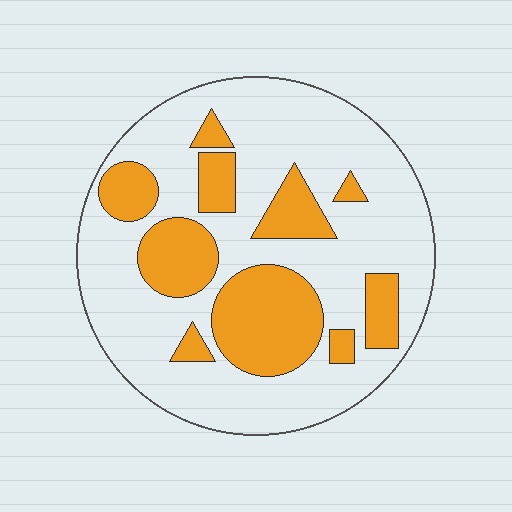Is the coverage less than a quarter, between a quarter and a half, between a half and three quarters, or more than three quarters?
Between a quarter and a half.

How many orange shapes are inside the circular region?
10.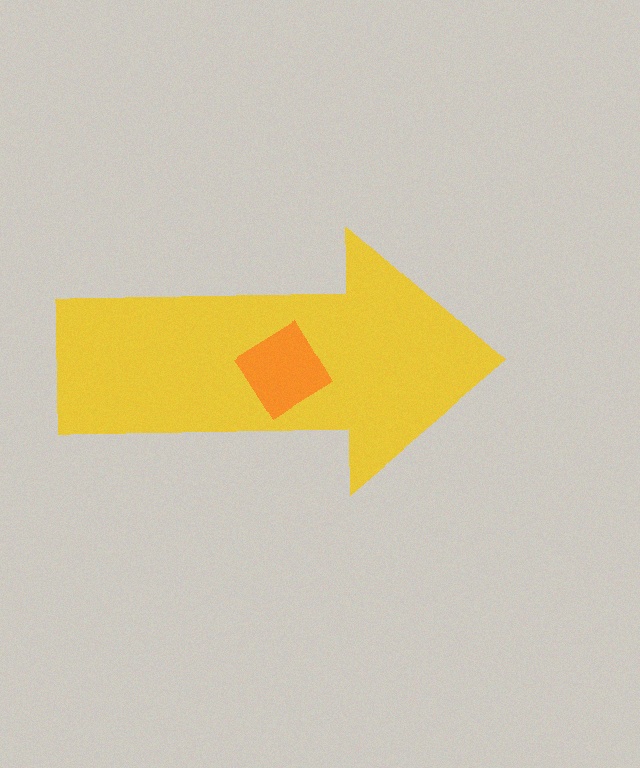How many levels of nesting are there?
2.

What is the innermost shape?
The orange diamond.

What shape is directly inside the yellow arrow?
The orange diamond.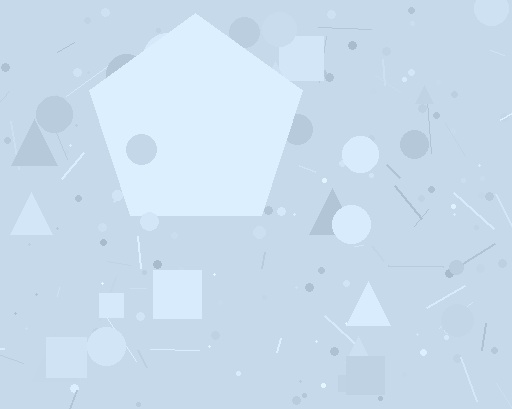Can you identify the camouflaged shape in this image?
The camouflaged shape is a pentagon.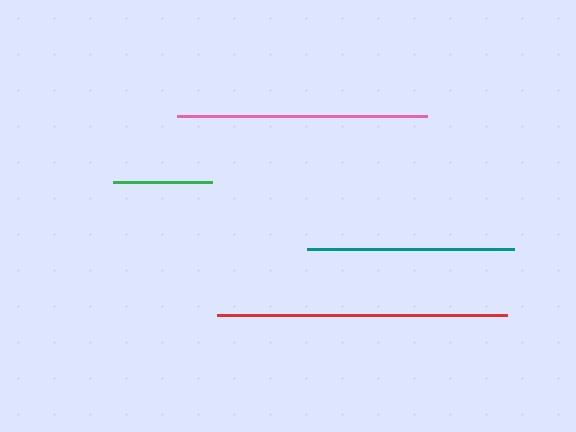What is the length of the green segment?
The green segment is approximately 99 pixels long.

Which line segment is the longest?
The red line is the longest at approximately 289 pixels.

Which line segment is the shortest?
The green line is the shortest at approximately 99 pixels.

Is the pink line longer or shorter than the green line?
The pink line is longer than the green line.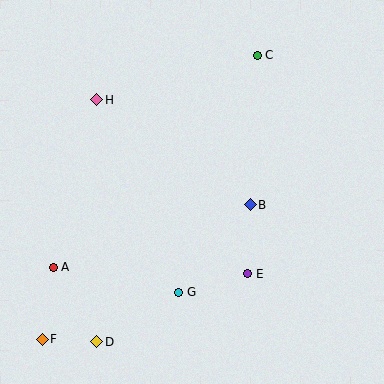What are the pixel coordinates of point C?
Point C is at (257, 55).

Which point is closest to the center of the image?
Point B at (250, 205) is closest to the center.